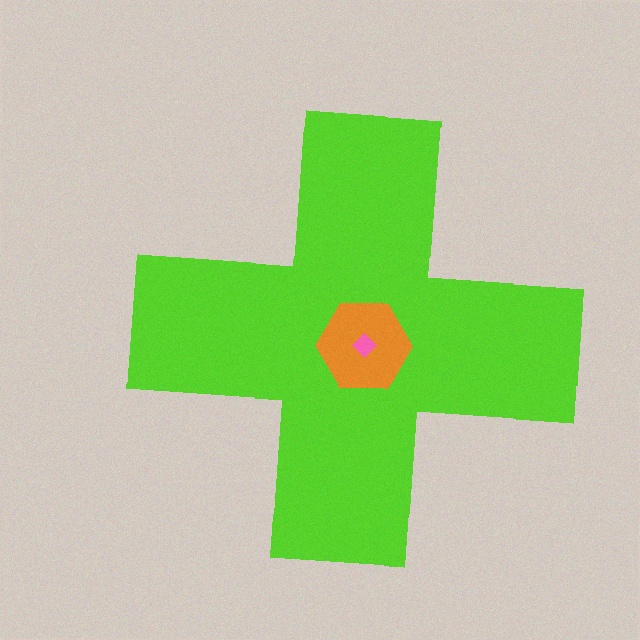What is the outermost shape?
The lime cross.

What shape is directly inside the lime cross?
The orange hexagon.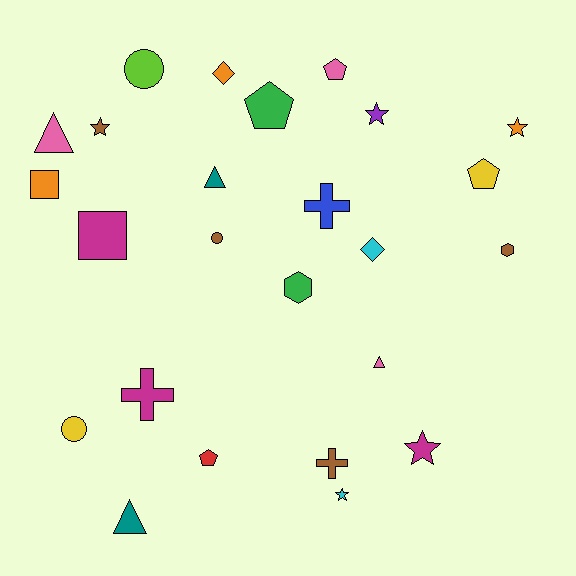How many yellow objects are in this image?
There are 2 yellow objects.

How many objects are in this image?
There are 25 objects.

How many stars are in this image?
There are 5 stars.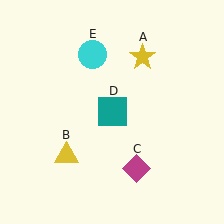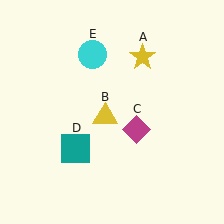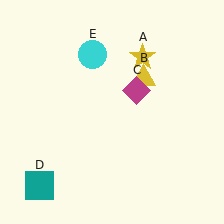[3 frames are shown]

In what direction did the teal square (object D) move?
The teal square (object D) moved down and to the left.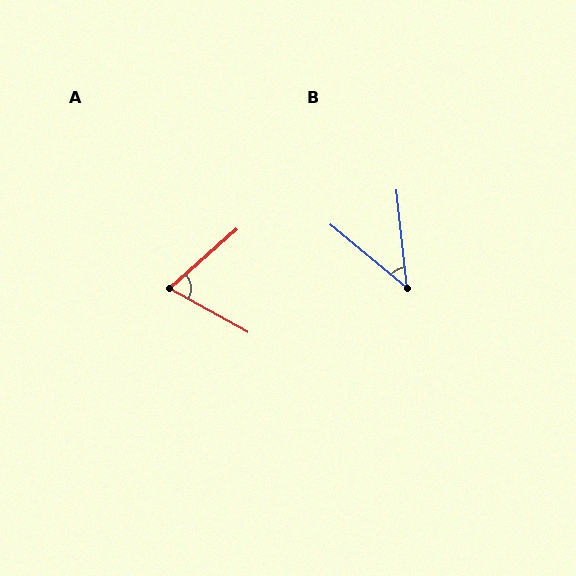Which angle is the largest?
A, at approximately 70 degrees.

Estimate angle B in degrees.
Approximately 45 degrees.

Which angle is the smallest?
B, at approximately 45 degrees.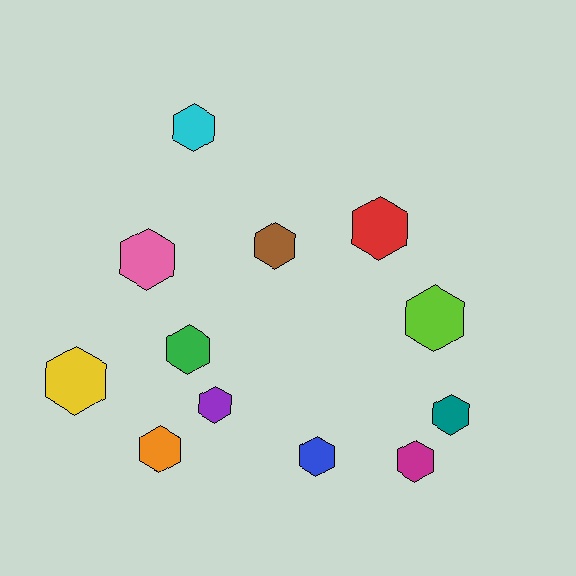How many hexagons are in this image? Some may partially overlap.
There are 12 hexagons.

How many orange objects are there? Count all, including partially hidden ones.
There is 1 orange object.